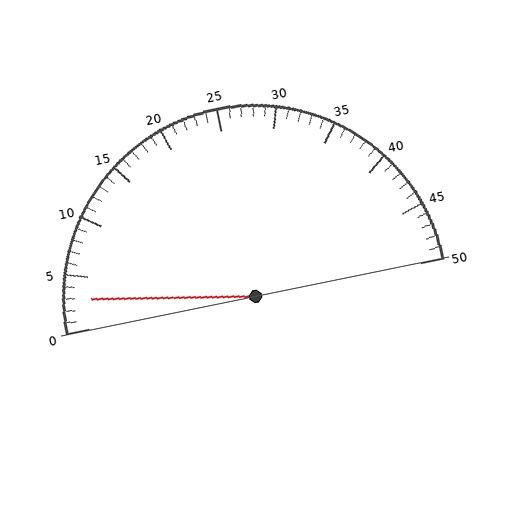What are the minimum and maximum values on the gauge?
The gauge ranges from 0 to 50.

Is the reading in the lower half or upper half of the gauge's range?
The reading is in the lower half of the range (0 to 50).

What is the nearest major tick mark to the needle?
The nearest major tick mark is 5.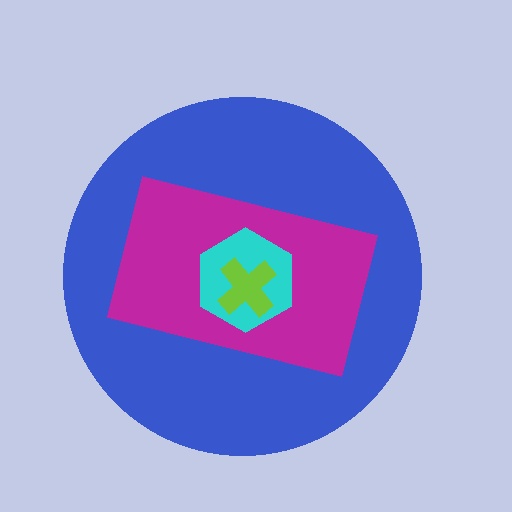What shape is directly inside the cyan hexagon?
The lime cross.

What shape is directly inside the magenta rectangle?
The cyan hexagon.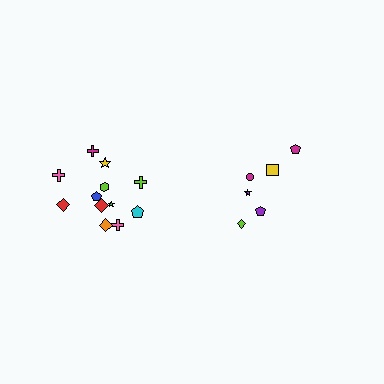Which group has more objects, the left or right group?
The left group.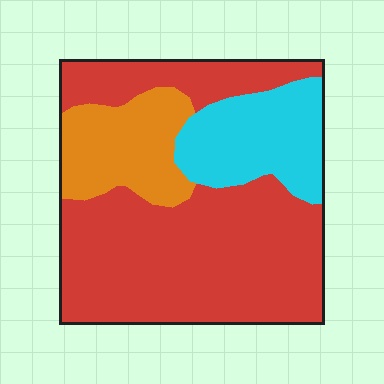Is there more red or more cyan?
Red.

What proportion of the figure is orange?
Orange covers about 15% of the figure.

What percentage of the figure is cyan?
Cyan takes up about one fifth (1/5) of the figure.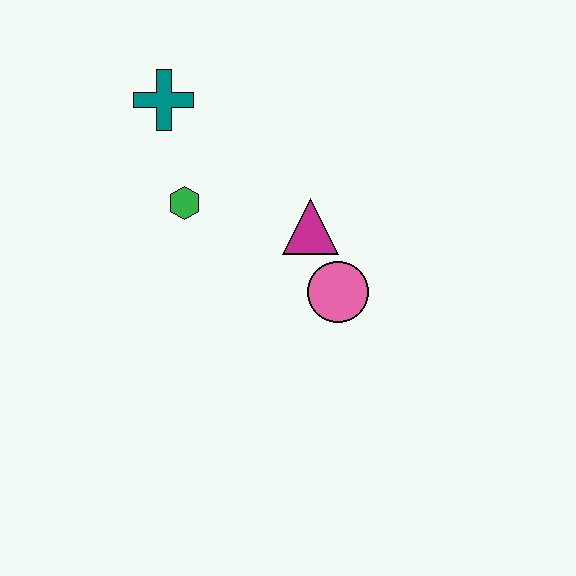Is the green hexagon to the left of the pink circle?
Yes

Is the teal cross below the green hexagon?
No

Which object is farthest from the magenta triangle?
The teal cross is farthest from the magenta triangle.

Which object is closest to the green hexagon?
The teal cross is closest to the green hexagon.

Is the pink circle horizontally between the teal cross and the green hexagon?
No